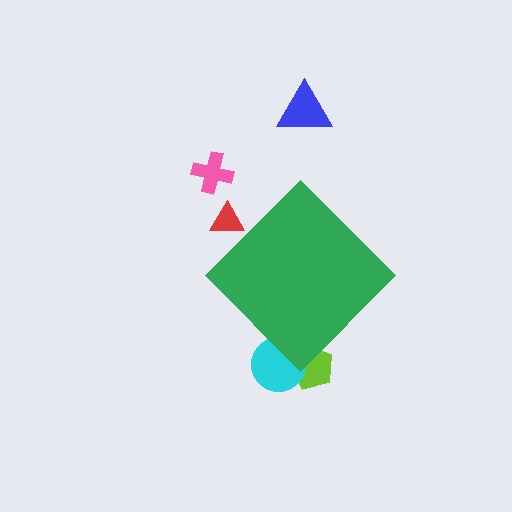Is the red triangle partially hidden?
Yes, the red triangle is partially hidden behind the green diamond.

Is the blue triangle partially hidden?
No, the blue triangle is fully visible.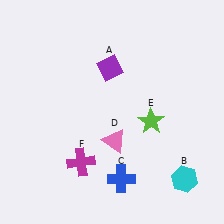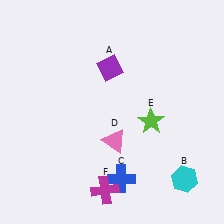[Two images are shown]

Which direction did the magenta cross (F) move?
The magenta cross (F) moved down.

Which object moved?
The magenta cross (F) moved down.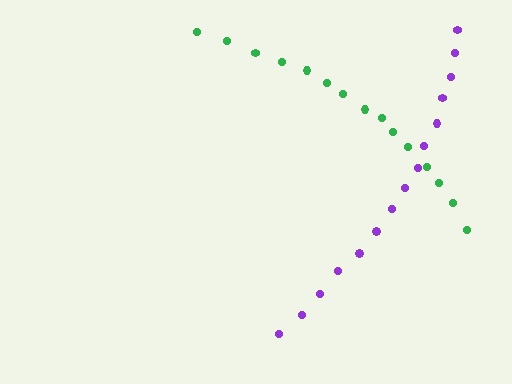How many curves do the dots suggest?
There are 2 distinct paths.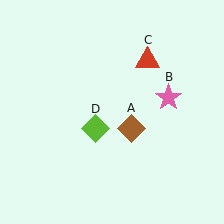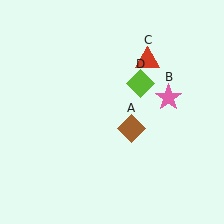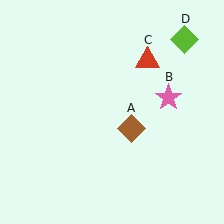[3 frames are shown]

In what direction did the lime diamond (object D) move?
The lime diamond (object D) moved up and to the right.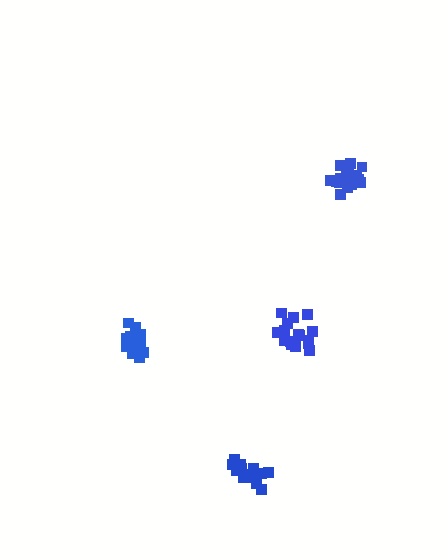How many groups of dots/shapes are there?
There are 4 groups.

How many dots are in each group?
Group 1: 13 dots, Group 2: 18 dots, Group 3: 16 dots, Group 4: 16 dots (63 total).